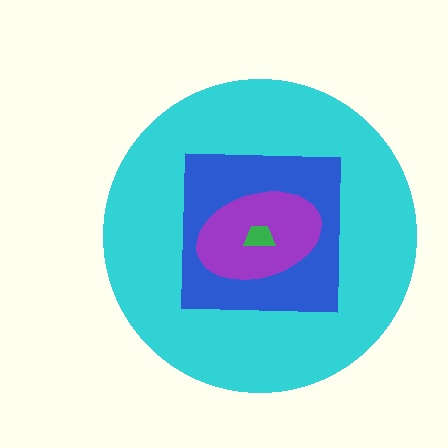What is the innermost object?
The green trapezoid.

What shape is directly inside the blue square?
The purple ellipse.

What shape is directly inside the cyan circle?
The blue square.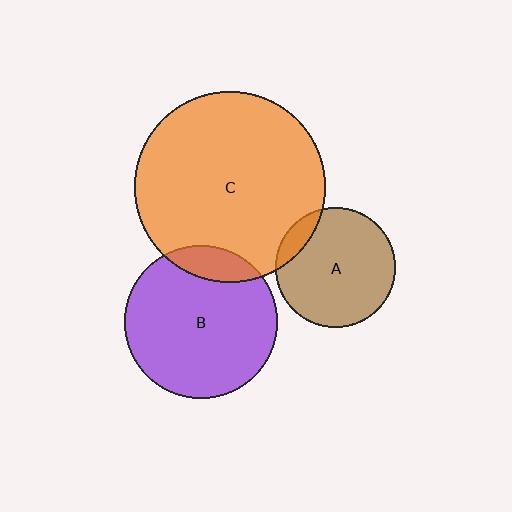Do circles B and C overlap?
Yes.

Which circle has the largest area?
Circle C (orange).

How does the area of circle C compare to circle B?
Approximately 1.5 times.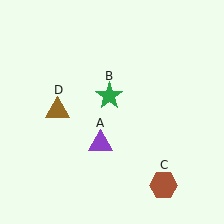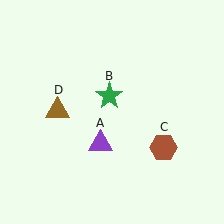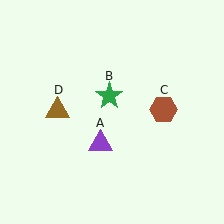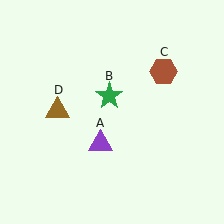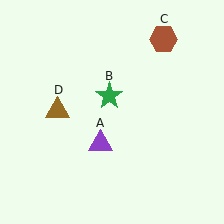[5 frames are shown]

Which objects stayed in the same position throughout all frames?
Purple triangle (object A) and green star (object B) and brown triangle (object D) remained stationary.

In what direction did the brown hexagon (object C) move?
The brown hexagon (object C) moved up.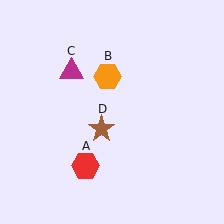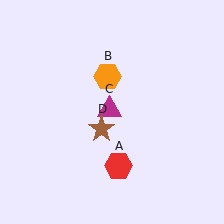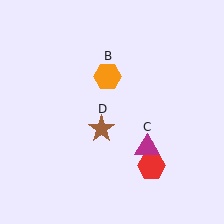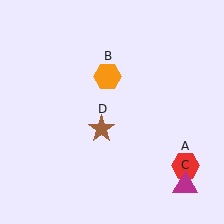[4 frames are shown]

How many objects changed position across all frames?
2 objects changed position: red hexagon (object A), magenta triangle (object C).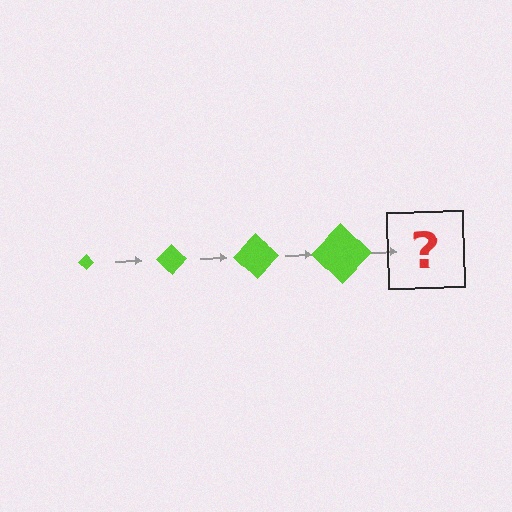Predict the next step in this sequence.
The next step is a lime diamond, larger than the previous one.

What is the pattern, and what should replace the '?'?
The pattern is that the diamond gets progressively larger each step. The '?' should be a lime diamond, larger than the previous one.